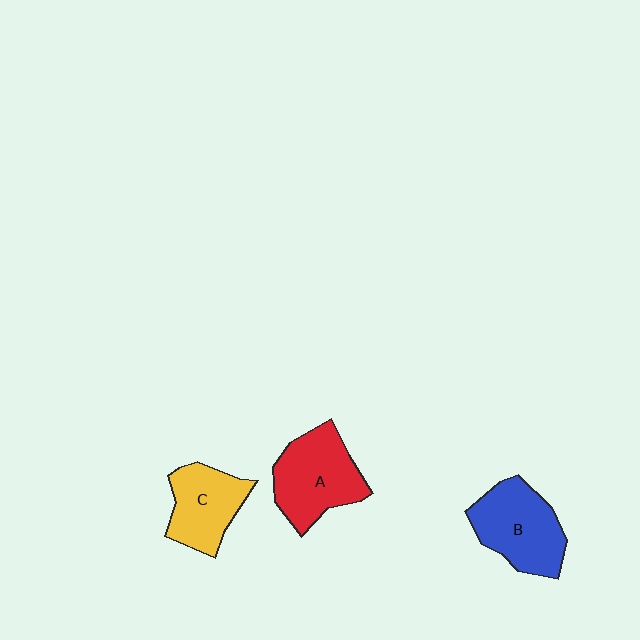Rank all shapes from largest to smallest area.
From largest to smallest: A (red), B (blue), C (yellow).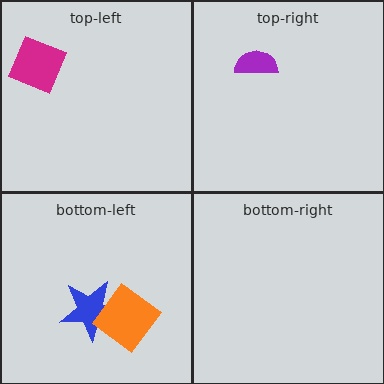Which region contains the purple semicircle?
The top-right region.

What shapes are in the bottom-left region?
The blue star, the orange diamond.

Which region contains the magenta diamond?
The top-left region.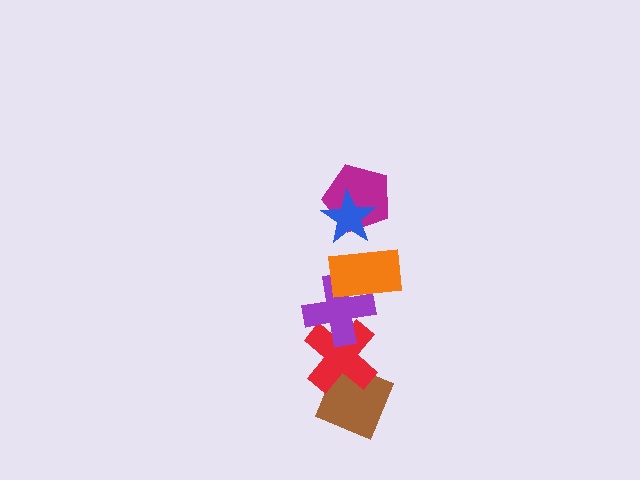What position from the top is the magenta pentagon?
The magenta pentagon is 2nd from the top.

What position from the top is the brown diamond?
The brown diamond is 6th from the top.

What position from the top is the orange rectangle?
The orange rectangle is 3rd from the top.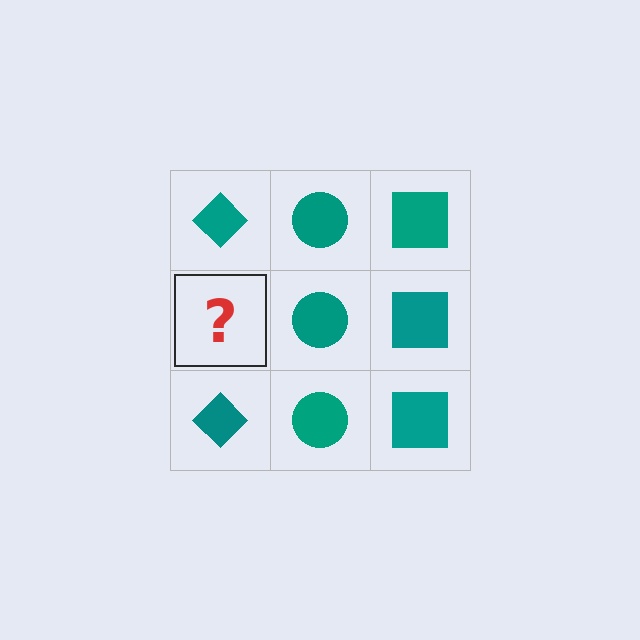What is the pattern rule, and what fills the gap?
The rule is that each column has a consistent shape. The gap should be filled with a teal diamond.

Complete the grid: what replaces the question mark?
The question mark should be replaced with a teal diamond.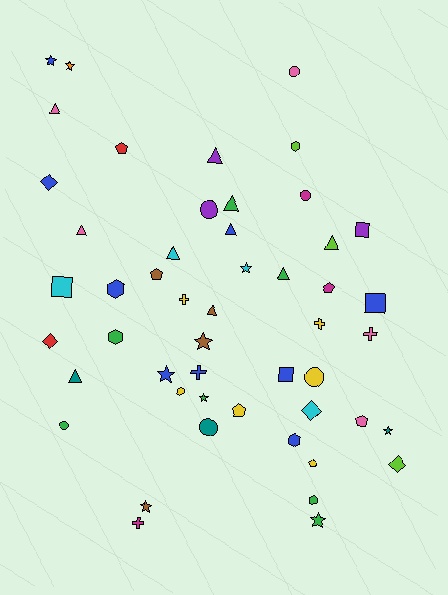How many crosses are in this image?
There are 5 crosses.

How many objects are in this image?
There are 50 objects.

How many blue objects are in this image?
There are 9 blue objects.